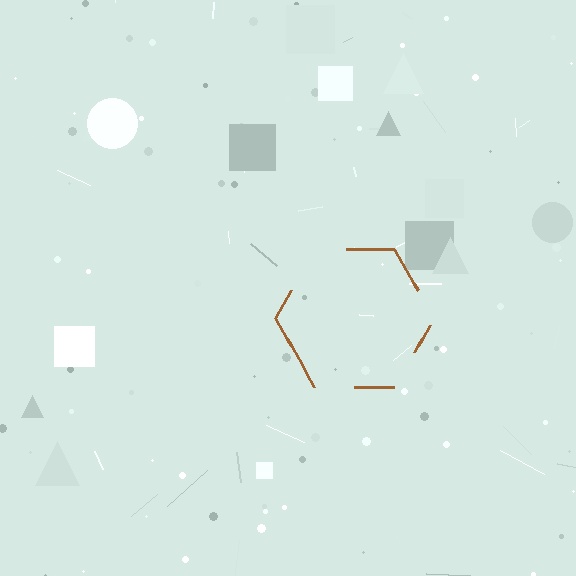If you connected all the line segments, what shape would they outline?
They would outline a hexagon.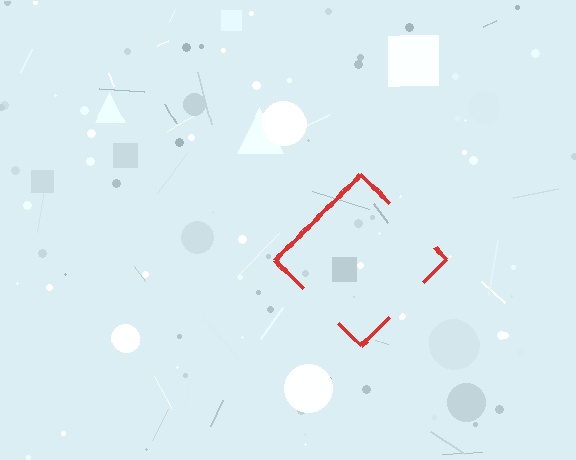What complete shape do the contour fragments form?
The contour fragments form a diamond.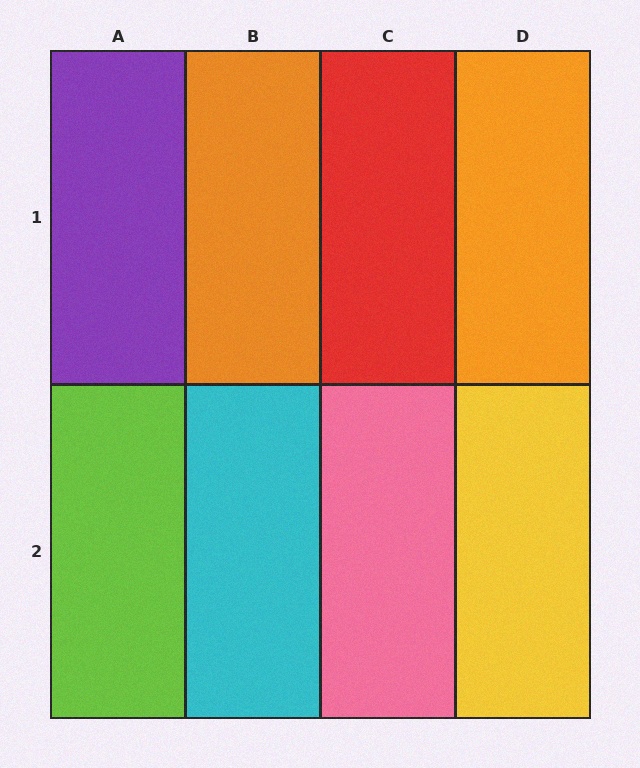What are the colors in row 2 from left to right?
Lime, cyan, pink, yellow.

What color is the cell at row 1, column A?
Purple.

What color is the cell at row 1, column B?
Orange.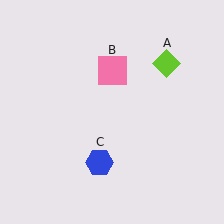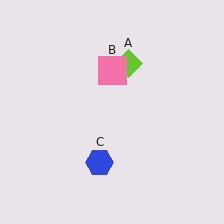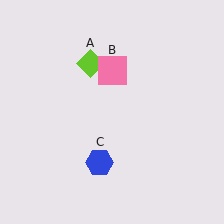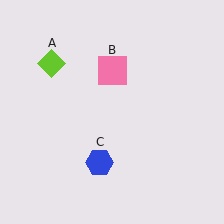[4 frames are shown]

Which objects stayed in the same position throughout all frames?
Pink square (object B) and blue hexagon (object C) remained stationary.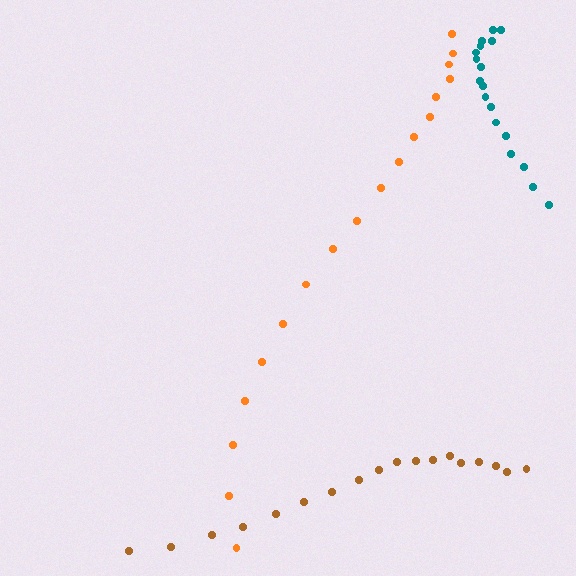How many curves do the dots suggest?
There are 3 distinct paths.